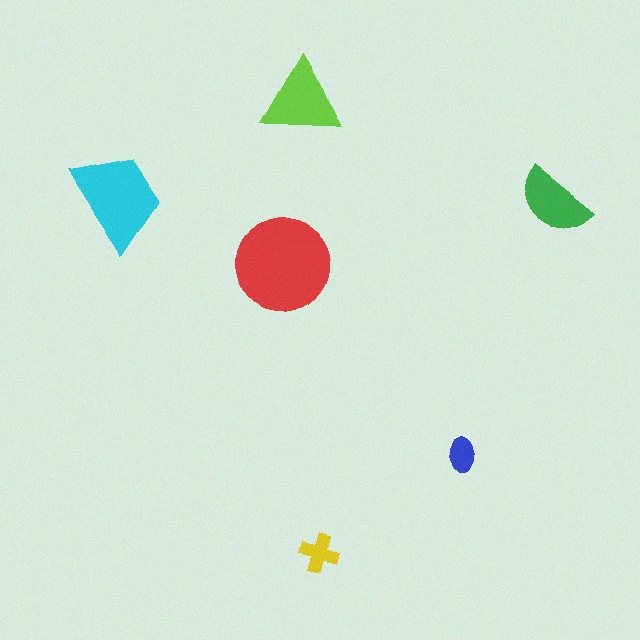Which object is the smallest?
The blue ellipse.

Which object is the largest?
The red circle.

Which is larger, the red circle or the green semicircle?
The red circle.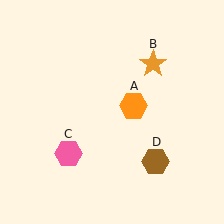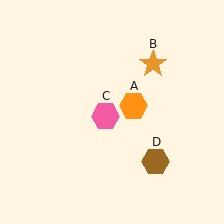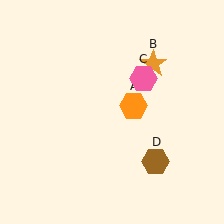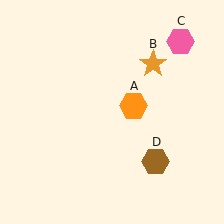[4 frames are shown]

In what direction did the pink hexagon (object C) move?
The pink hexagon (object C) moved up and to the right.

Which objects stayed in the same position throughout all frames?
Orange hexagon (object A) and orange star (object B) and brown hexagon (object D) remained stationary.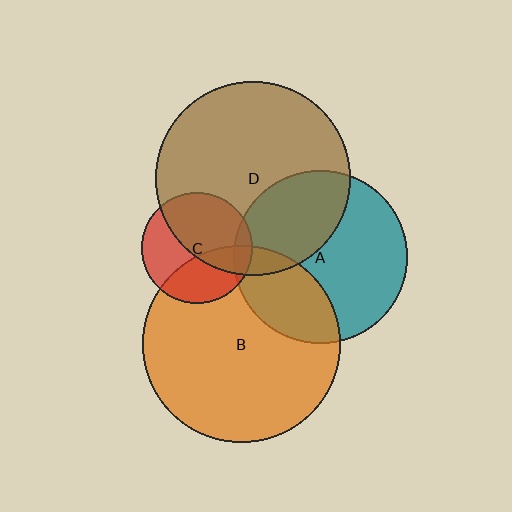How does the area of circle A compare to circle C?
Approximately 2.5 times.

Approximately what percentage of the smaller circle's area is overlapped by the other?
Approximately 5%.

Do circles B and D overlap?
Yes.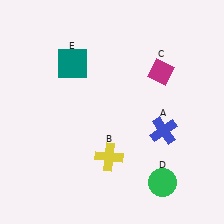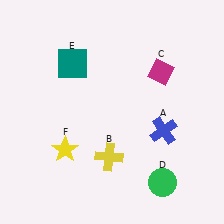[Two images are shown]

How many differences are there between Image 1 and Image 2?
There is 1 difference between the two images.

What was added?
A yellow star (F) was added in Image 2.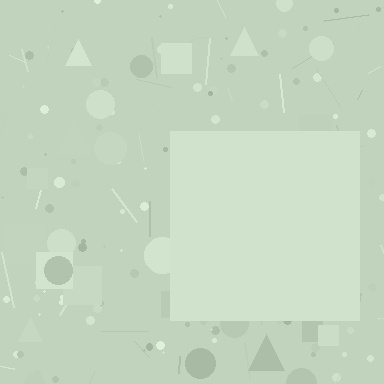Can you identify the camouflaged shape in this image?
The camouflaged shape is a square.